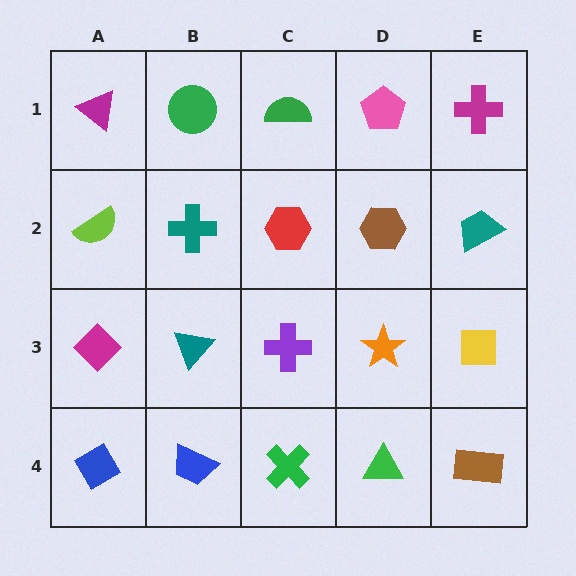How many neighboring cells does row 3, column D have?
4.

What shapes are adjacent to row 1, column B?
A teal cross (row 2, column B), a magenta triangle (row 1, column A), a green semicircle (row 1, column C).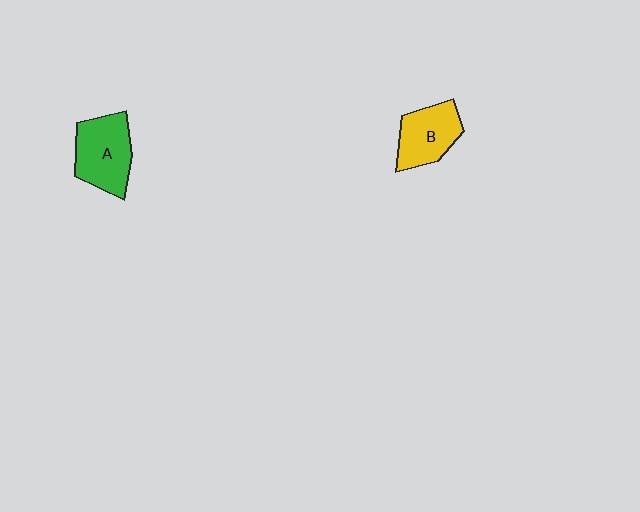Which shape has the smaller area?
Shape B (yellow).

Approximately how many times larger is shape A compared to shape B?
Approximately 1.2 times.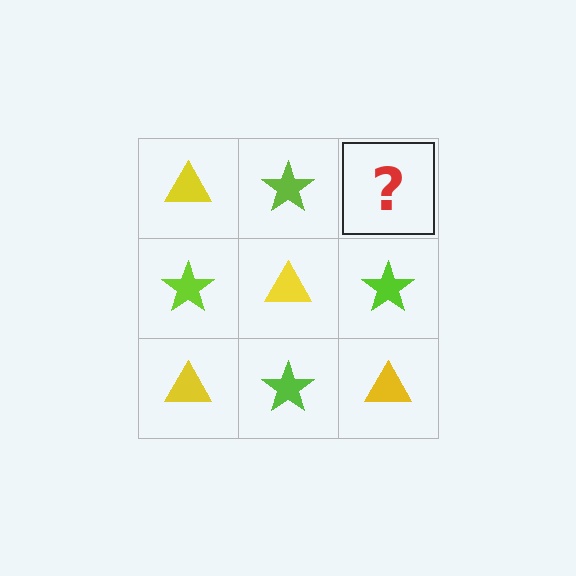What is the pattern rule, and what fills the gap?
The rule is that it alternates yellow triangle and lime star in a checkerboard pattern. The gap should be filled with a yellow triangle.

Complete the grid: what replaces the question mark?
The question mark should be replaced with a yellow triangle.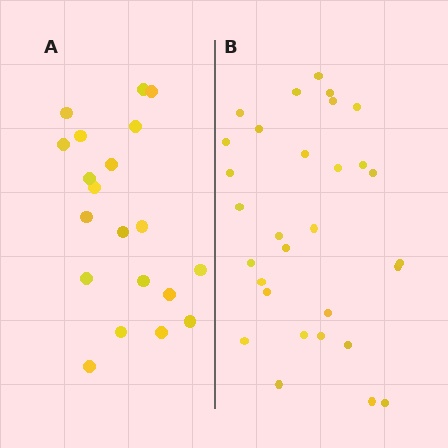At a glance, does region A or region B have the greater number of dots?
Region B (the right region) has more dots.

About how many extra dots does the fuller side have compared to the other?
Region B has roughly 10 or so more dots than region A.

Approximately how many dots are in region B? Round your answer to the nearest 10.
About 30 dots.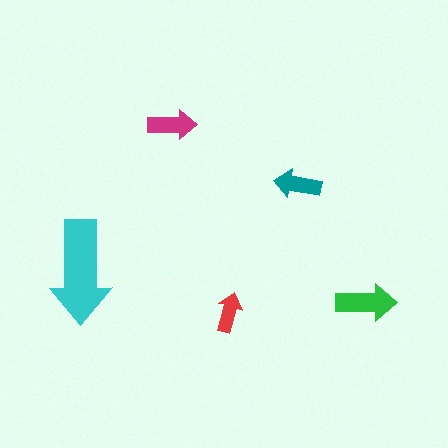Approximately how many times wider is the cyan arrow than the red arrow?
About 2.5 times wider.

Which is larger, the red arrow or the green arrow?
The green one.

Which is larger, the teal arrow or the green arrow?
The green one.